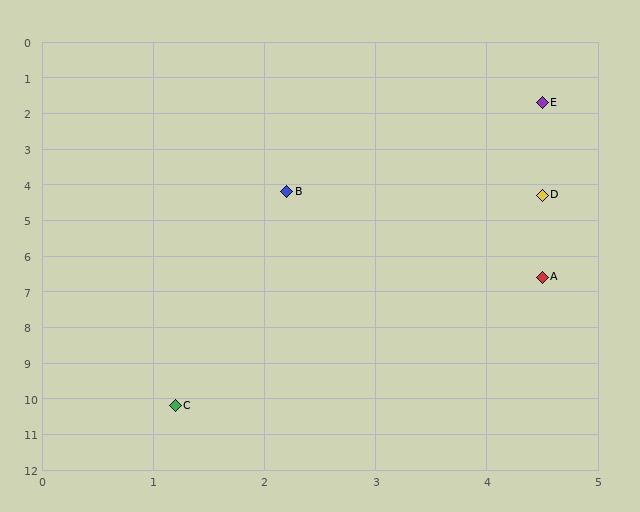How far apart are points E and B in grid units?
Points E and B are about 3.4 grid units apart.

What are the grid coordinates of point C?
Point C is at approximately (1.2, 10.2).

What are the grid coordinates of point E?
Point E is at approximately (4.5, 1.7).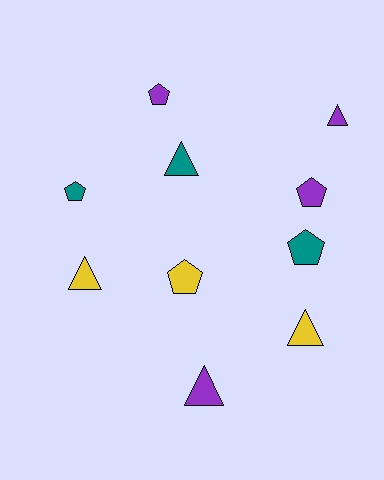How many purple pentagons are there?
There are 2 purple pentagons.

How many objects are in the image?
There are 10 objects.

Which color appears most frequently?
Purple, with 4 objects.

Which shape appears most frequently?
Pentagon, with 5 objects.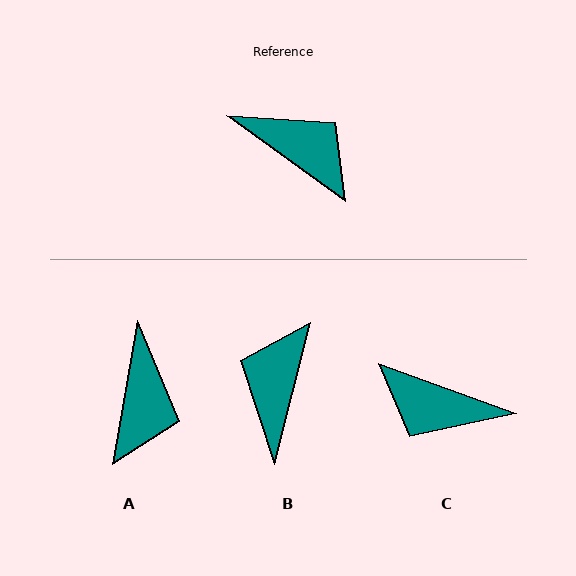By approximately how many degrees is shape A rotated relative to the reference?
Approximately 64 degrees clockwise.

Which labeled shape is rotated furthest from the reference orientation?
C, about 164 degrees away.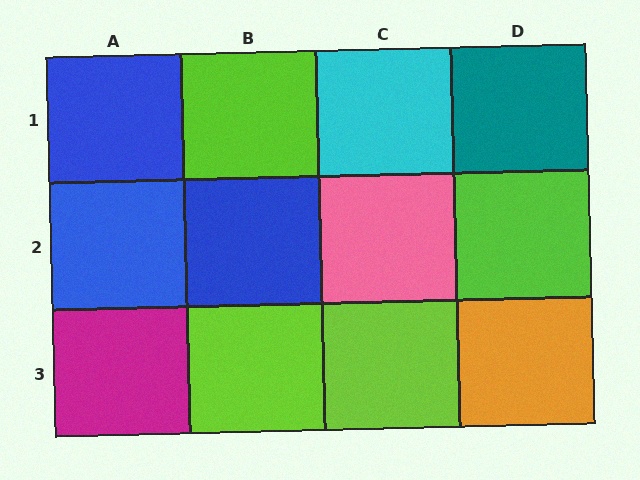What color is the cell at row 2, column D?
Lime.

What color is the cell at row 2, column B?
Blue.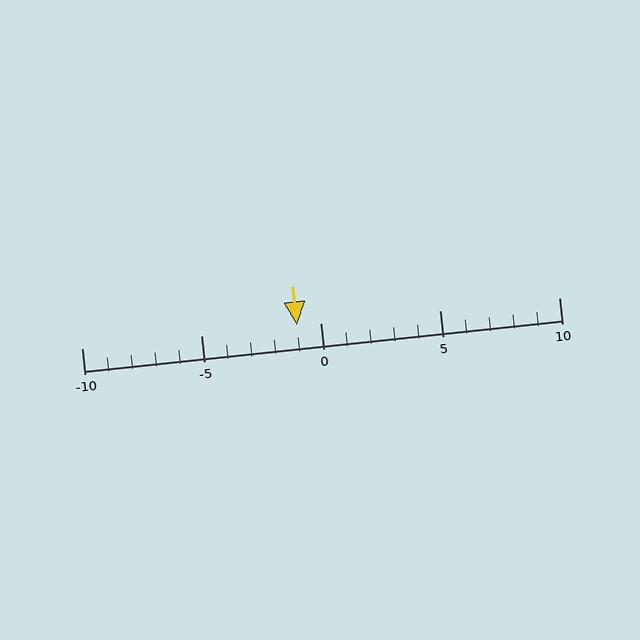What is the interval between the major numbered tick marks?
The major tick marks are spaced 5 units apart.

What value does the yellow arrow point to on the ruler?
The yellow arrow points to approximately -1.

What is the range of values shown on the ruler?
The ruler shows values from -10 to 10.